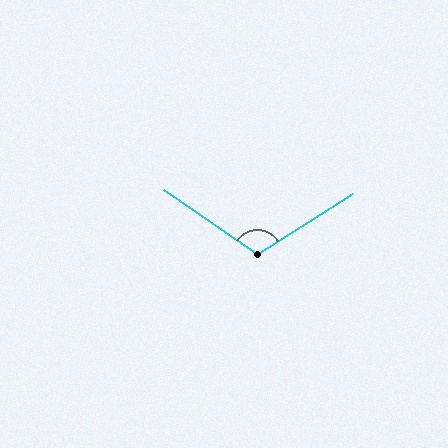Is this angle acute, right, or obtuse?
It is obtuse.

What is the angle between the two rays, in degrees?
Approximately 113 degrees.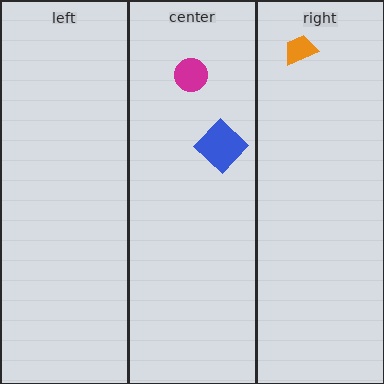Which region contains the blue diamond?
The center region.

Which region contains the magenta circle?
The center region.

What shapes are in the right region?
The orange trapezoid.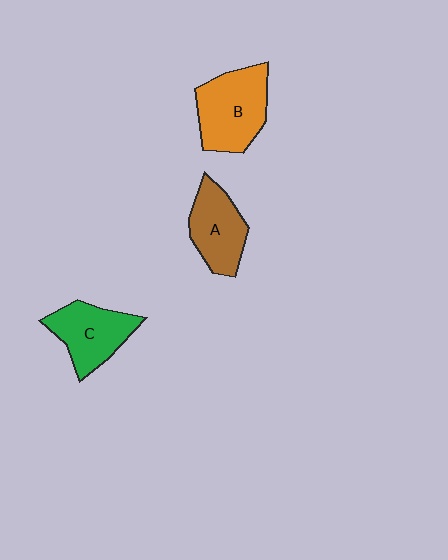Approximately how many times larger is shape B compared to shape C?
Approximately 1.2 times.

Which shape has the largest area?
Shape B (orange).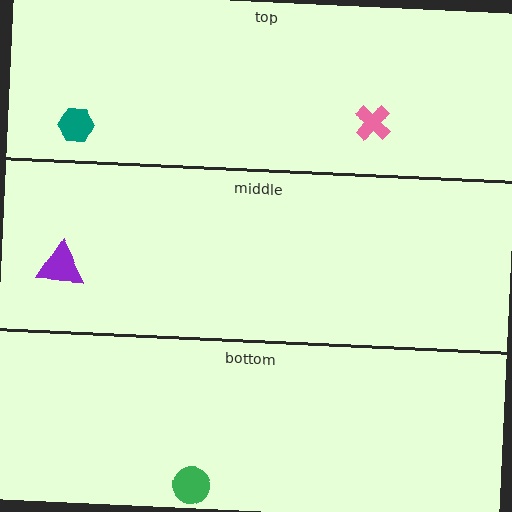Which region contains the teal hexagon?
The top region.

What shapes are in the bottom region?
The green circle.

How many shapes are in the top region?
2.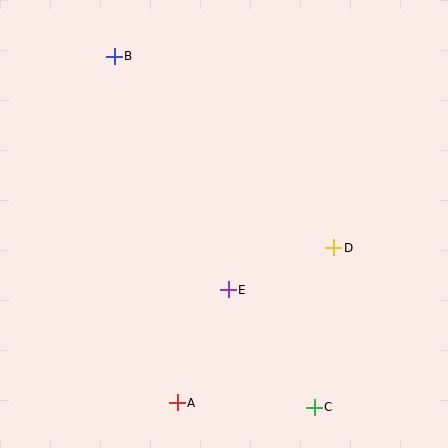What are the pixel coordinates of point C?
Point C is at (314, 407).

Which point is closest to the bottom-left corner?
Point A is closest to the bottom-left corner.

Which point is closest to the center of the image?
Point E at (228, 290) is closest to the center.